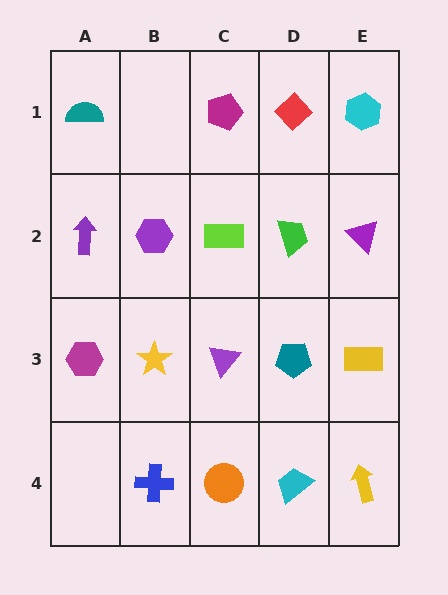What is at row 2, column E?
A purple triangle.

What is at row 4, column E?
A yellow arrow.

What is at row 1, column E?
A cyan hexagon.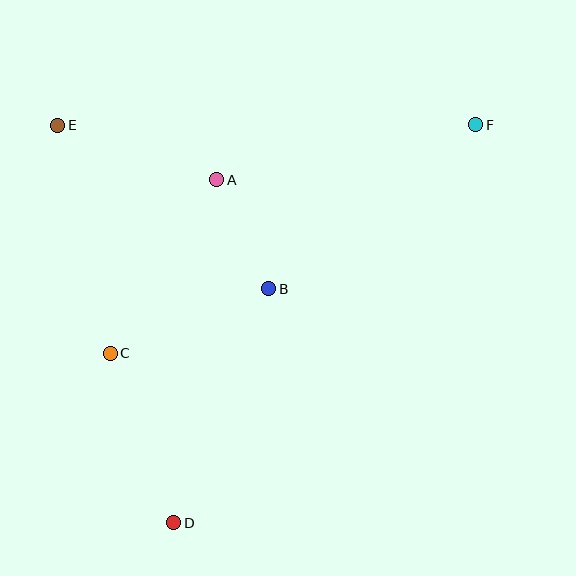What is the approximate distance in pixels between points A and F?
The distance between A and F is approximately 265 pixels.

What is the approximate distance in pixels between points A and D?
The distance between A and D is approximately 346 pixels.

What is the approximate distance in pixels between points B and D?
The distance between B and D is approximately 253 pixels.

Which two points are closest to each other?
Points A and B are closest to each other.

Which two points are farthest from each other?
Points D and F are farthest from each other.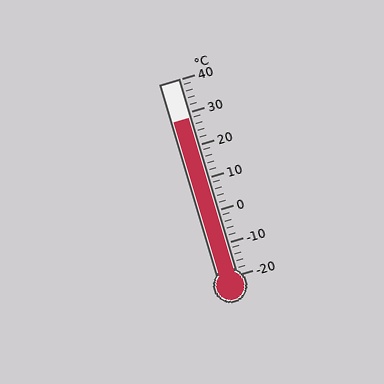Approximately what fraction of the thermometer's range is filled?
The thermometer is filled to approximately 80% of its range.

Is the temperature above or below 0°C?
The temperature is above 0°C.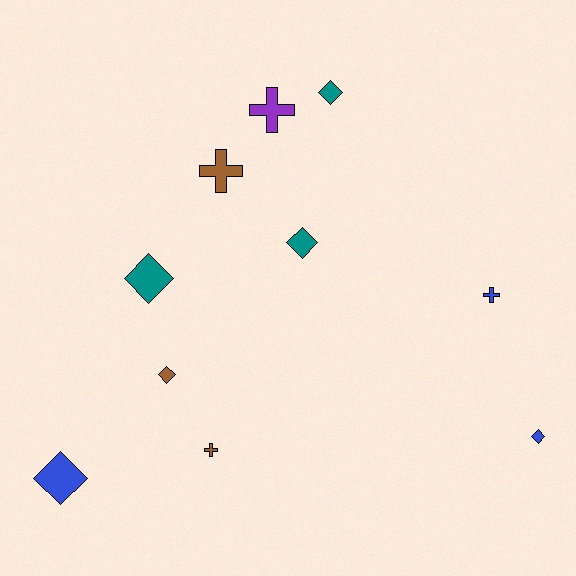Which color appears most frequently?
Brown, with 3 objects.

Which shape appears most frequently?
Diamond, with 6 objects.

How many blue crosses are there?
There is 1 blue cross.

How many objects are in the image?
There are 10 objects.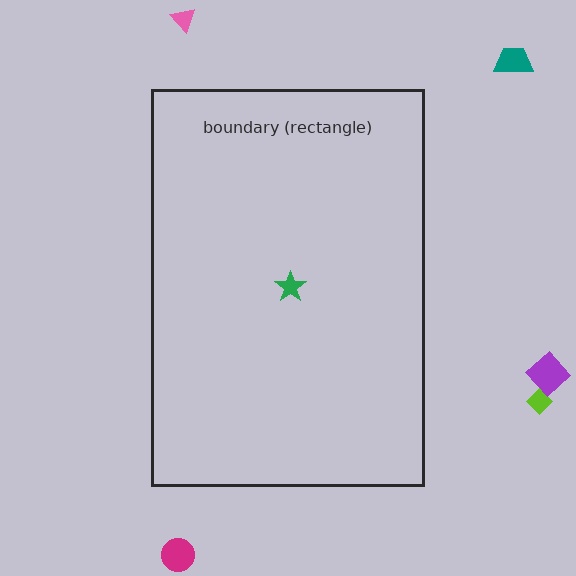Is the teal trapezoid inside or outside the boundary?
Outside.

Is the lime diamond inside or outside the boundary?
Outside.